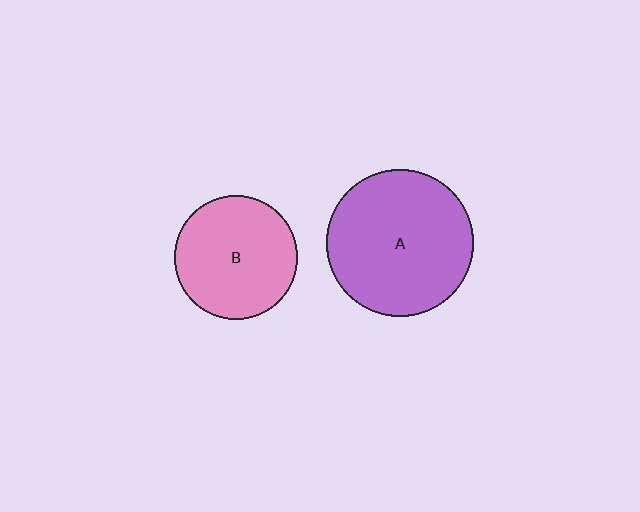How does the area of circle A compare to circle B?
Approximately 1.4 times.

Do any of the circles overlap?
No, none of the circles overlap.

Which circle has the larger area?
Circle A (purple).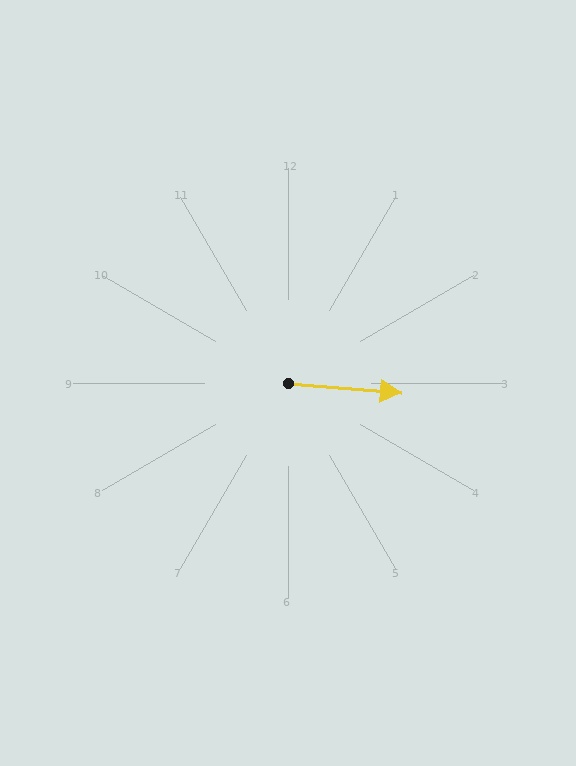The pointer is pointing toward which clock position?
Roughly 3 o'clock.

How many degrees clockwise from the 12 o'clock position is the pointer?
Approximately 95 degrees.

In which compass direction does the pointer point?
East.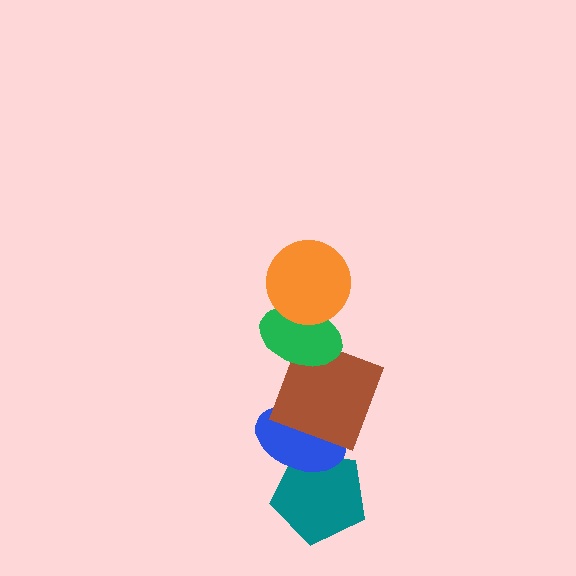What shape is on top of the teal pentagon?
The blue ellipse is on top of the teal pentagon.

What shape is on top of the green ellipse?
The orange circle is on top of the green ellipse.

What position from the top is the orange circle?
The orange circle is 1st from the top.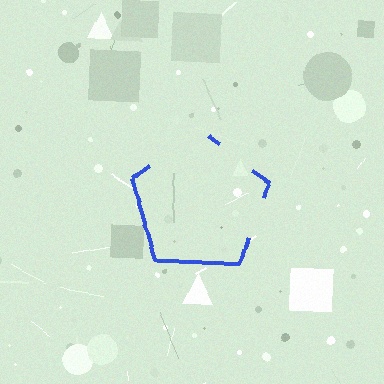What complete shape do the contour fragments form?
The contour fragments form a pentagon.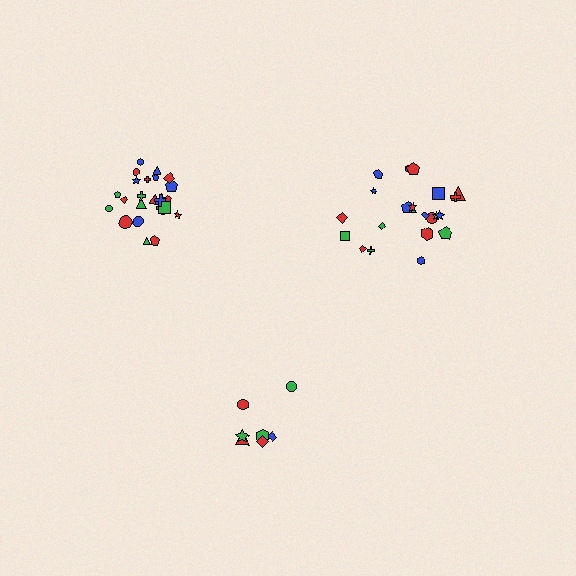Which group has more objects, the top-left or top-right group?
The top-left group.